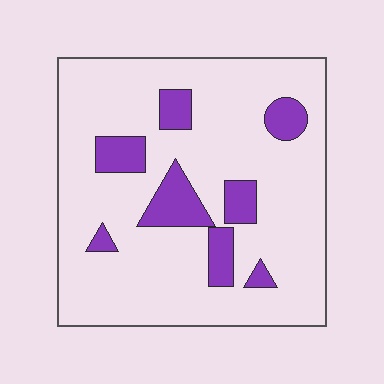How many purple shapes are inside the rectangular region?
8.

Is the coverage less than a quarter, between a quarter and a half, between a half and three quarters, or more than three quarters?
Less than a quarter.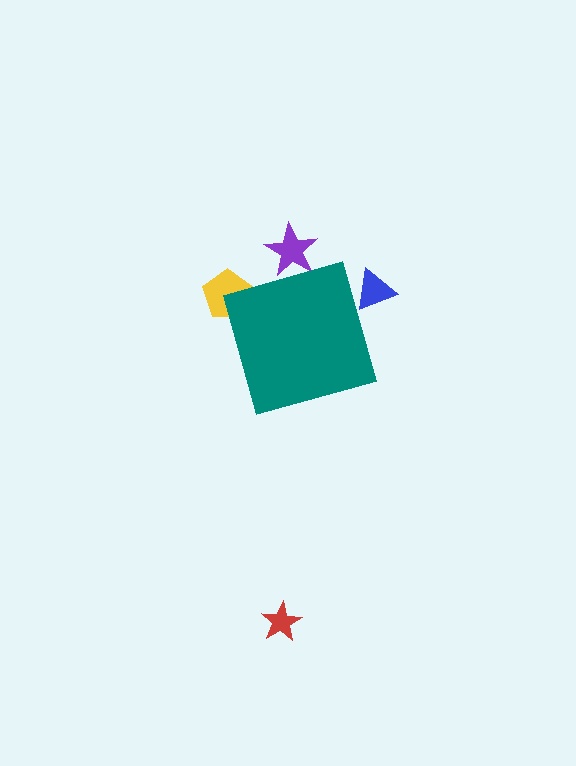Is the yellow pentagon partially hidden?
Yes, the yellow pentagon is partially hidden behind the teal diamond.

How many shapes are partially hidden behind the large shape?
3 shapes are partially hidden.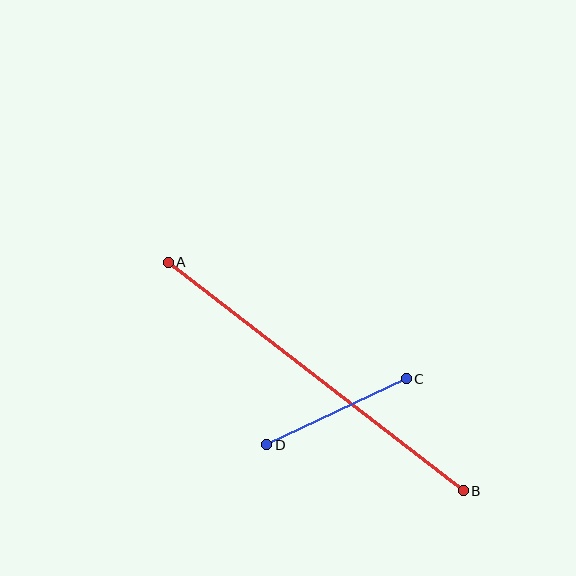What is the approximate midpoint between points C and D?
The midpoint is at approximately (336, 412) pixels.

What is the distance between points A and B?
The distance is approximately 373 pixels.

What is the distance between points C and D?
The distance is approximately 154 pixels.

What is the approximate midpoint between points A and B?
The midpoint is at approximately (316, 377) pixels.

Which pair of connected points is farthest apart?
Points A and B are farthest apart.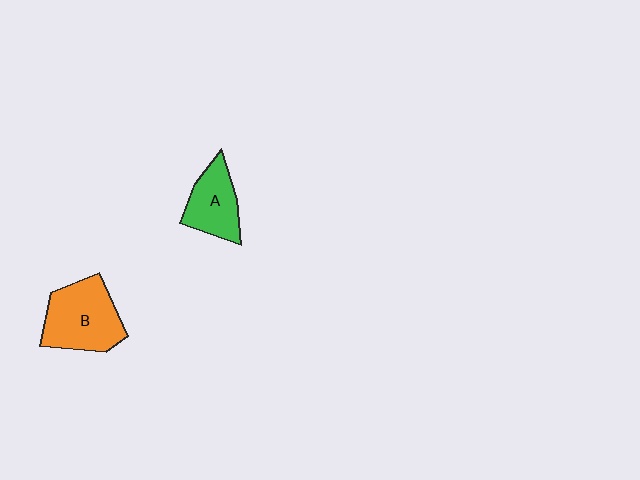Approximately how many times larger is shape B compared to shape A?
Approximately 1.4 times.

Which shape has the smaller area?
Shape A (green).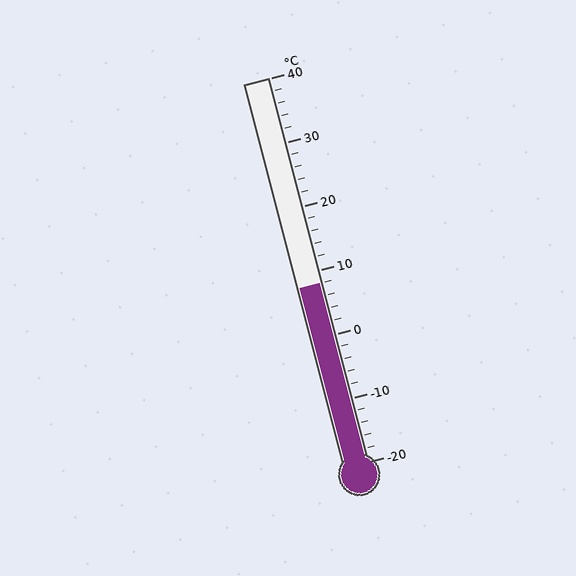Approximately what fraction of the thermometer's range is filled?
The thermometer is filled to approximately 45% of its range.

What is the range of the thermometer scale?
The thermometer scale ranges from -20°C to 40°C.